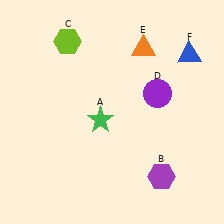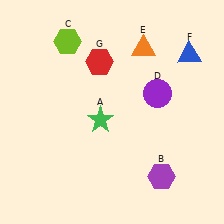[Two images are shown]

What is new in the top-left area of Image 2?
A red hexagon (G) was added in the top-left area of Image 2.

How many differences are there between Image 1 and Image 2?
There is 1 difference between the two images.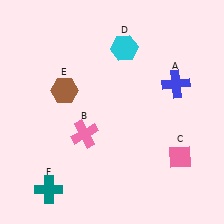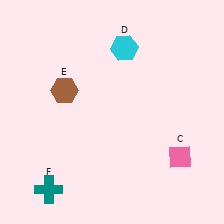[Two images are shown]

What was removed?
The pink cross (B), the blue cross (A) were removed in Image 2.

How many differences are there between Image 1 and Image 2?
There are 2 differences between the two images.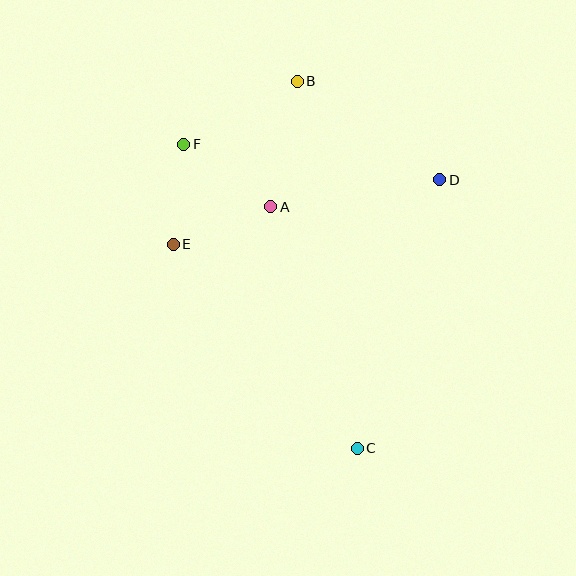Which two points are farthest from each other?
Points B and C are farthest from each other.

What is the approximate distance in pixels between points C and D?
The distance between C and D is approximately 281 pixels.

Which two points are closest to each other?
Points E and F are closest to each other.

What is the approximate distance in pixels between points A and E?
The distance between A and E is approximately 105 pixels.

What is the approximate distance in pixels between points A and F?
The distance between A and F is approximately 107 pixels.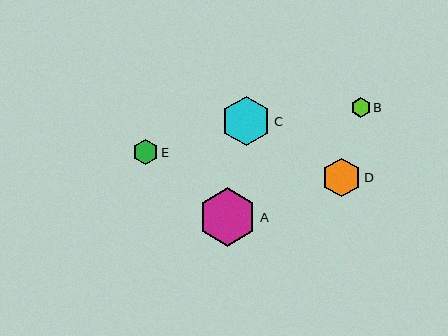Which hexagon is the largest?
Hexagon A is the largest with a size of approximately 59 pixels.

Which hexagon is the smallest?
Hexagon B is the smallest with a size of approximately 19 pixels.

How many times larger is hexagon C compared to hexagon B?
Hexagon C is approximately 2.6 times the size of hexagon B.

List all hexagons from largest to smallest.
From largest to smallest: A, C, D, E, B.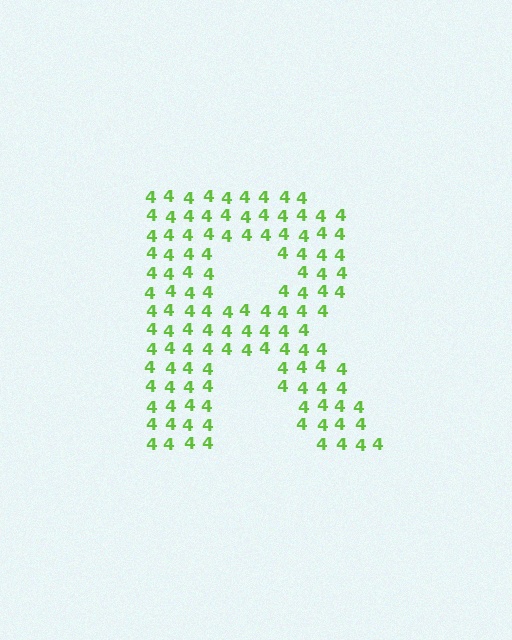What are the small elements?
The small elements are digit 4's.